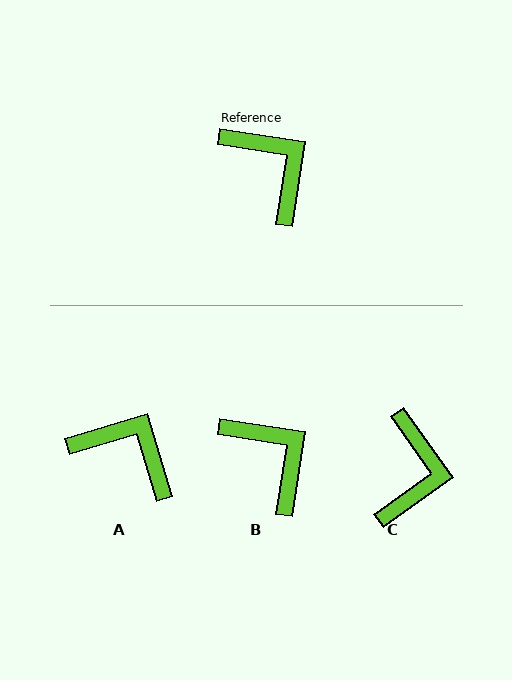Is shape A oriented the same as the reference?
No, it is off by about 25 degrees.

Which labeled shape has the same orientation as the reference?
B.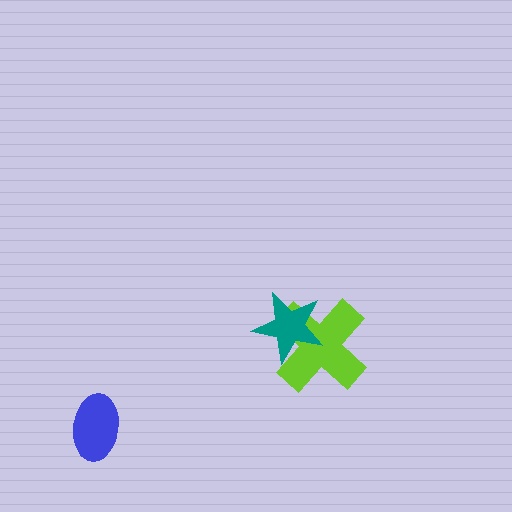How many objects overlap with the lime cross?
1 object overlaps with the lime cross.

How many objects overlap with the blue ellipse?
0 objects overlap with the blue ellipse.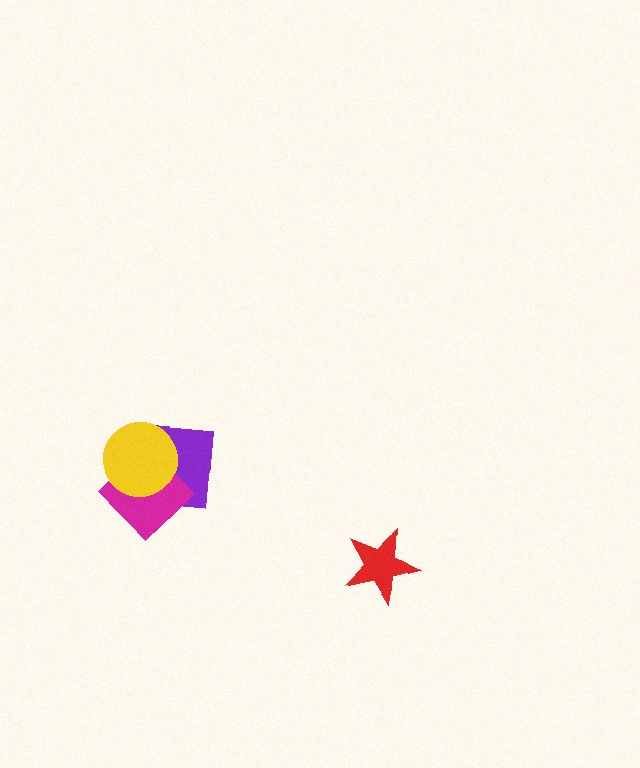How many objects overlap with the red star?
0 objects overlap with the red star.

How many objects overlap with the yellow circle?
2 objects overlap with the yellow circle.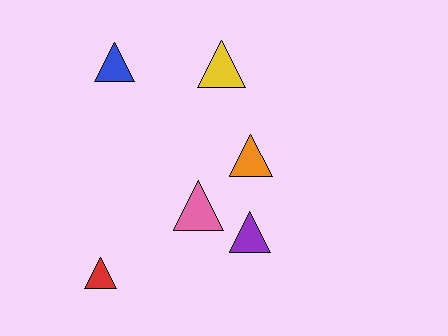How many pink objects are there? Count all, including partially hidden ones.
There is 1 pink object.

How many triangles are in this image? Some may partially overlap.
There are 6 triangles.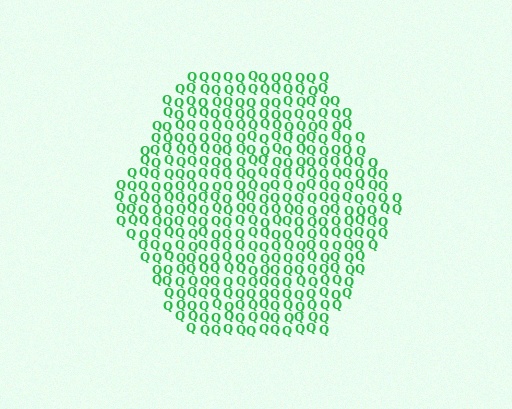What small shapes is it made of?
It is made of small letter Q's.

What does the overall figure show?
The overall figure shows a hexagon.